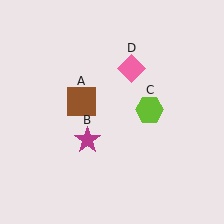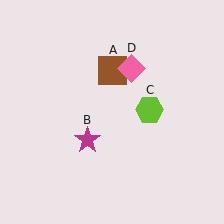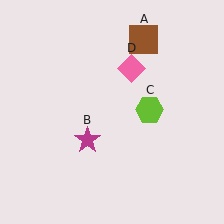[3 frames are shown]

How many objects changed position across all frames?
1 object changed position: brown square (object A).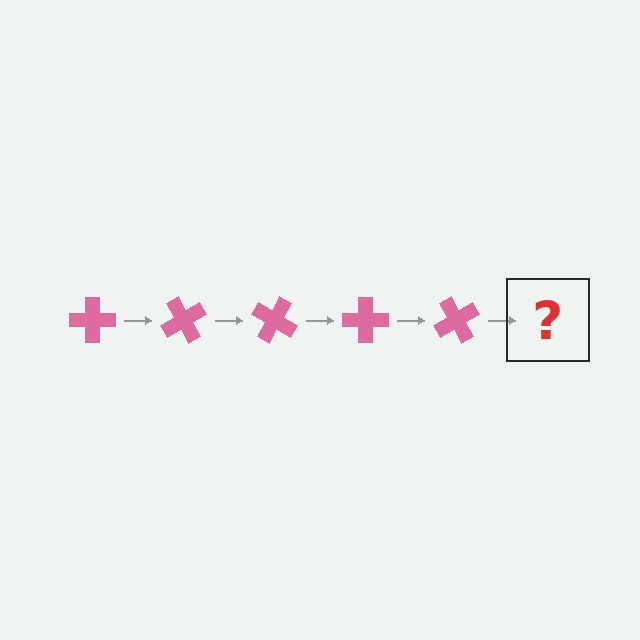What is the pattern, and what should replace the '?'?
The pattern is that the cross rotates 60 degrees each step. The '?' should be a pink cross rotated 300 degrees.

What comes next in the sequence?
The next element should be a pink cross rotated 300 degrees.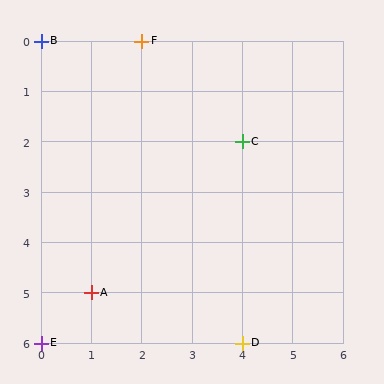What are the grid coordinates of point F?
Point F is at grid coordinates (2, 0).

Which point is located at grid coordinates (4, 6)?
Point D is at (4, 6).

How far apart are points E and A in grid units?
Points E and A are 1 column and 1 row apart (about 1.4 grid units diagonally).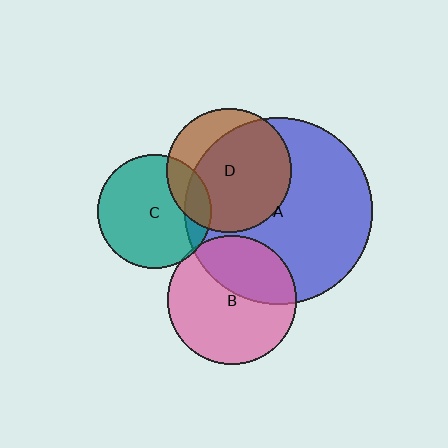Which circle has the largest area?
Circle A (blue).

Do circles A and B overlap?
Yes.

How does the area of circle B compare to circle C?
Approximately 1.3 times.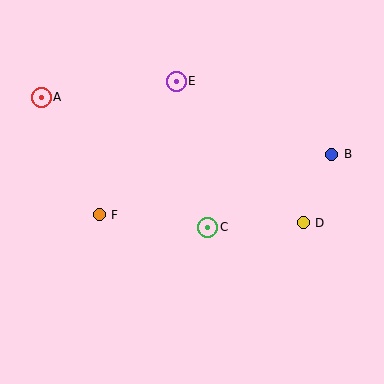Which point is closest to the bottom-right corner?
Point D is closest to the bottom-right corner.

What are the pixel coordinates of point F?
Point F is at (99, 215).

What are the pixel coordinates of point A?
Point A is at (41, 97).